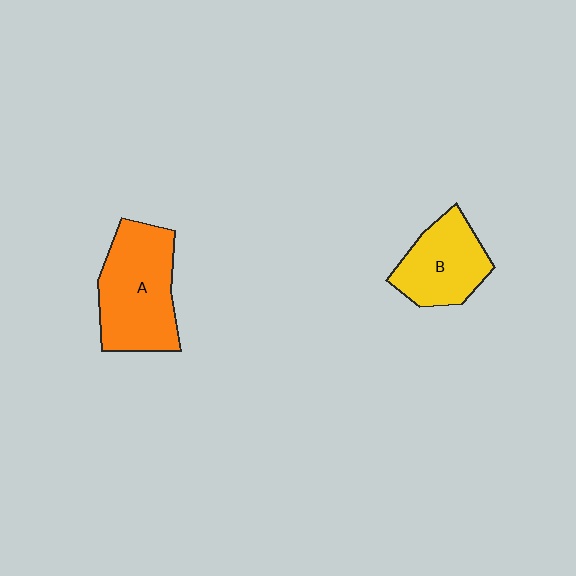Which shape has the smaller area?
Shape B (yellow).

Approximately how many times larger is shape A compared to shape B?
Approximately 1.4 times.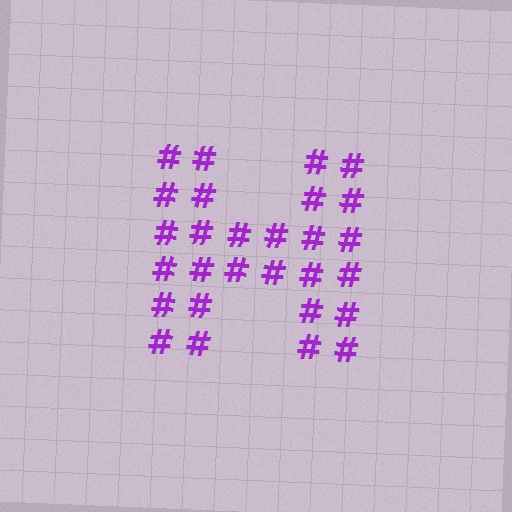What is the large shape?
The large shape is the letter H.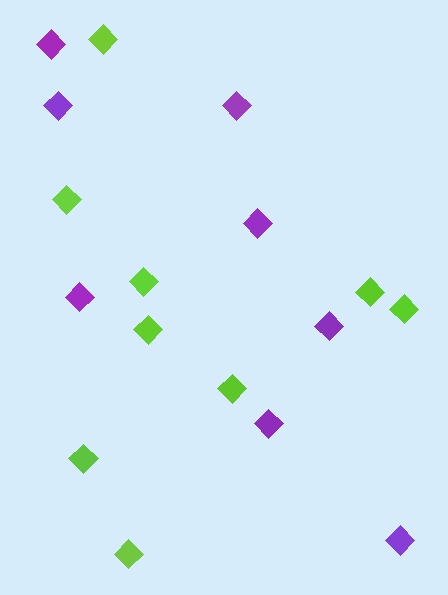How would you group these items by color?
There are 2 groups: one group of lime diamonds (9) and one group of purple diamonds (8).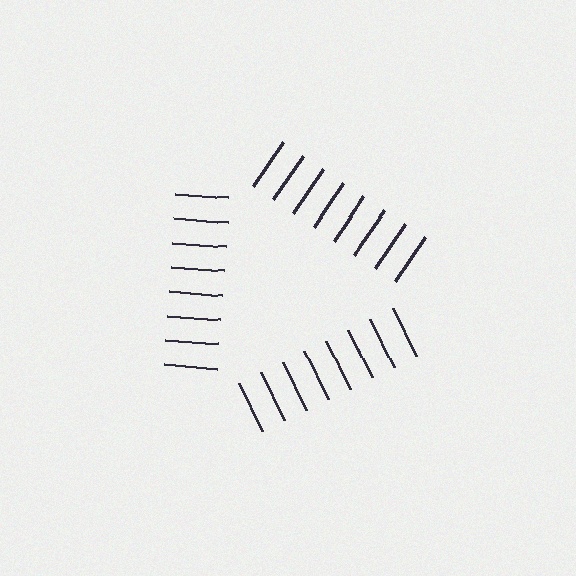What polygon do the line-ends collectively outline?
An illusory triangle — the line segments terminate on its edges but no continuous stroke is drawn.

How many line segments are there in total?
24 — 8 along each of the 3 edges.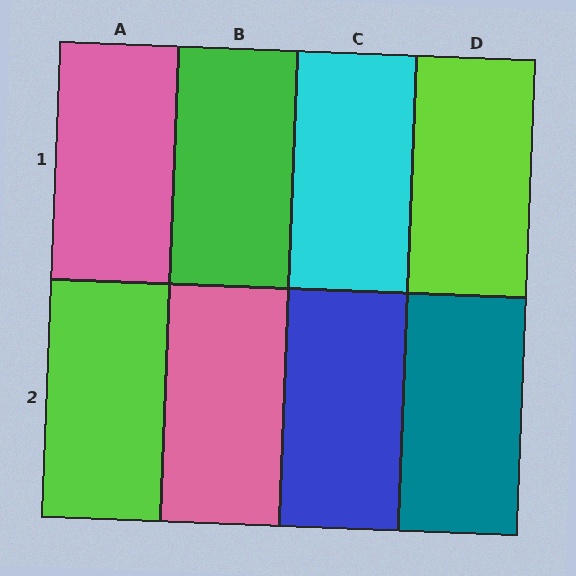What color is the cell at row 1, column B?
Green.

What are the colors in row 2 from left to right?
Lime, pink, blue, teal.